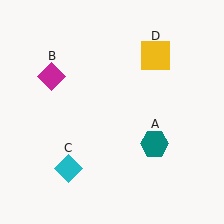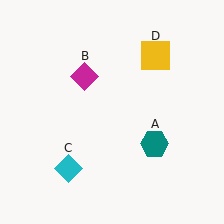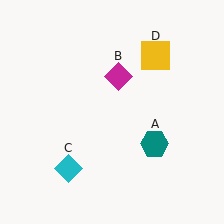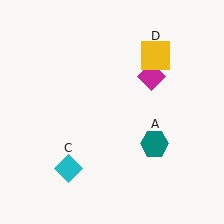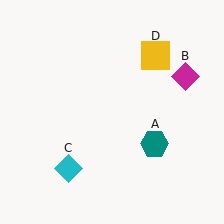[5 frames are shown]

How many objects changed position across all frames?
1 object changed position: magenta diamond (object B).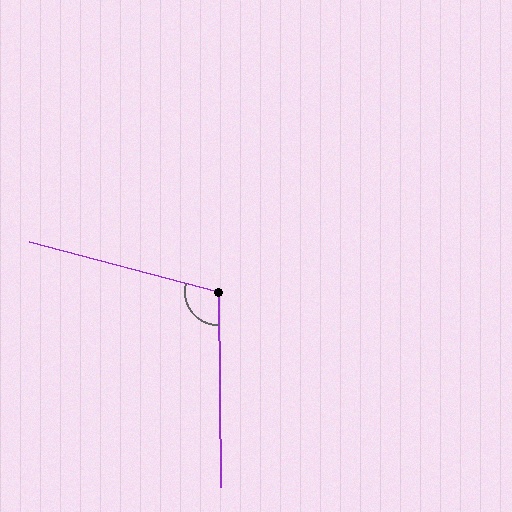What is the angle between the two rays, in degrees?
Approximately 105 degrees.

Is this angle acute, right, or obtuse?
It is obtuse.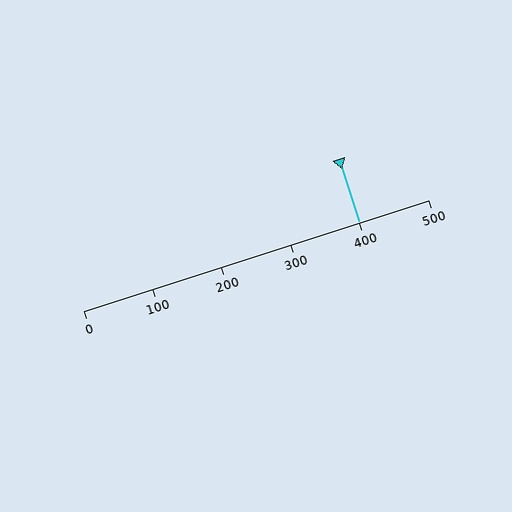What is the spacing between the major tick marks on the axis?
The major ticks are spaced 100 apart.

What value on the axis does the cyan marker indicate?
The marker indicates approximately 400.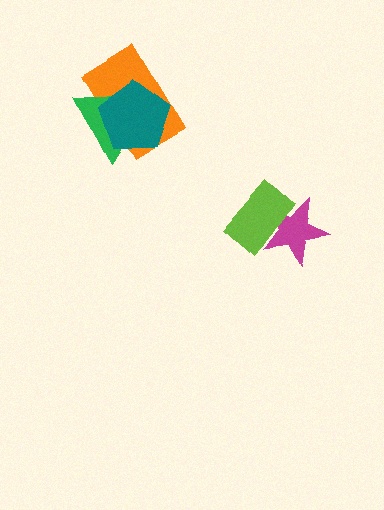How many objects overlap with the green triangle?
2 objects overlap with the green triangle.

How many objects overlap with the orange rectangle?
2 objects overlap with the orange rectangle.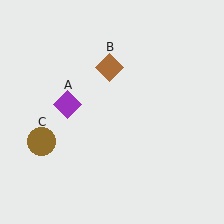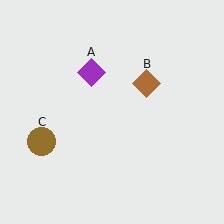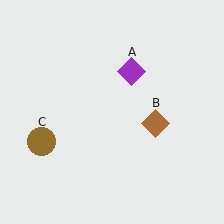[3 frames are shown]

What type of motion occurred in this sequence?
The purple diamond (object A), brown diamond (object B) rotated clockwise around the center of the scene.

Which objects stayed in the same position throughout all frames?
Brown circle (object C) remained stationary.